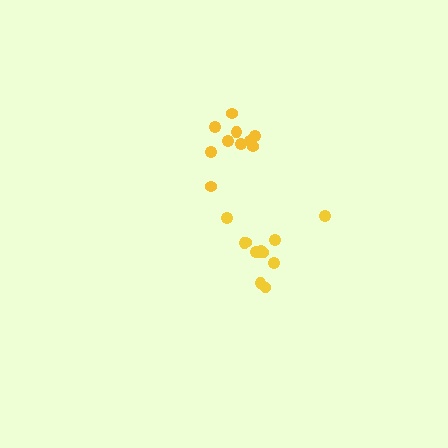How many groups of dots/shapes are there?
There are 2 groups.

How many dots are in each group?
Group 1: 12 dots, Group 2: 10 dots (22 total).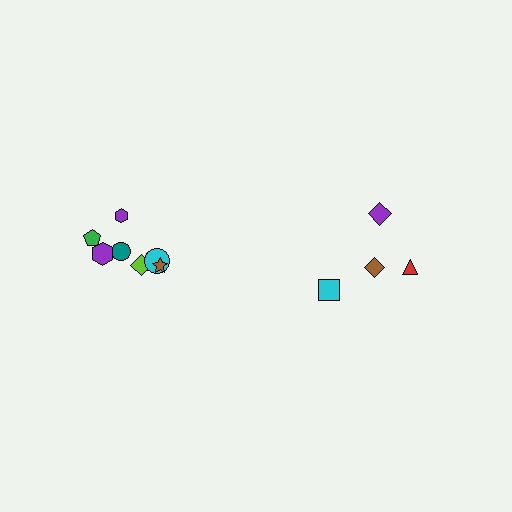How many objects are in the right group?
There are 4 objects.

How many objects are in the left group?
There are 8 objects.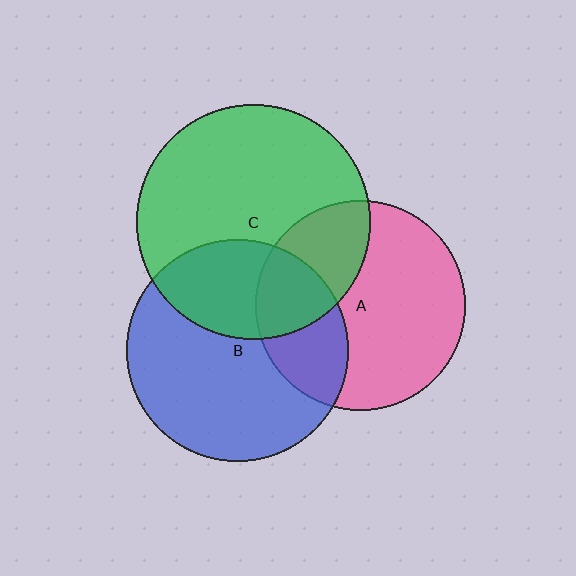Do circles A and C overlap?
Yes.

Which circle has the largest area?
Circle C (green).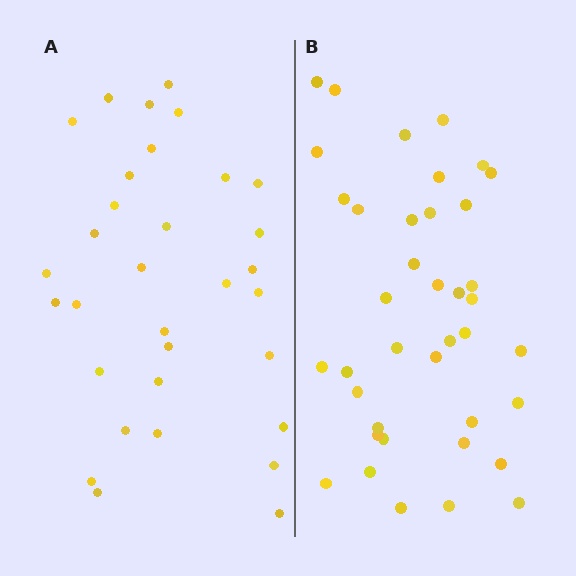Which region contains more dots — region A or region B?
Region B (the right region) has more dots.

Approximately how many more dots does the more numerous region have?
Region B has roughly 8 or so more dots than region A.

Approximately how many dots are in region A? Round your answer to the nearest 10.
About 30 dots. (The exact count is 32, which rounds to 30.)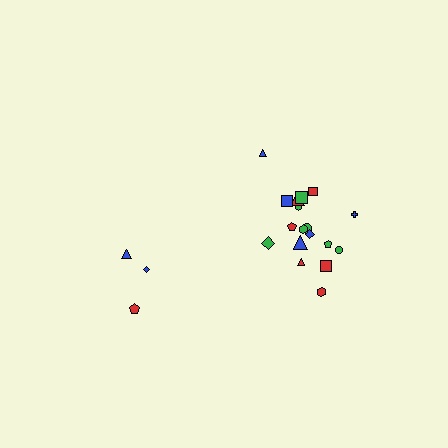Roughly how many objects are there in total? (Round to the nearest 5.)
Roughly 20 objects in total.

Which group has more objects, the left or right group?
The right group.